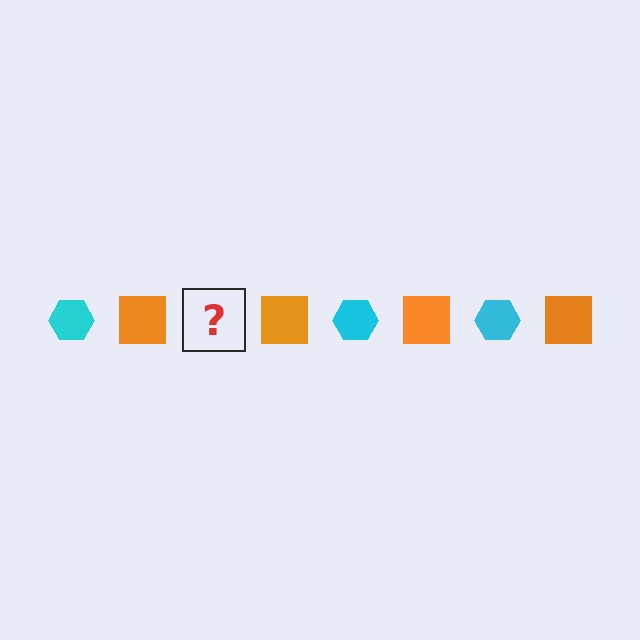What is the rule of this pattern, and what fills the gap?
The rule is that the pattern alternates between cyan hexagon and orange square. The gap should be filled with a cyan hexagon.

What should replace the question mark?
The question mark should be replaced with a cyan hexagon.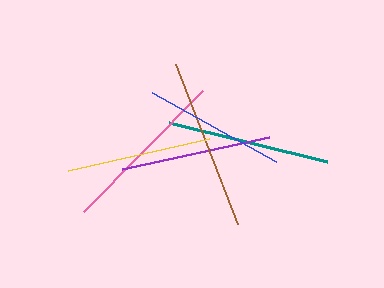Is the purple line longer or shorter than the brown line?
The brown line is longer than the purple line.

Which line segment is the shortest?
The blue line is the shortest at approximately 141 pixels.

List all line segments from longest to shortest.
From longest to shortest: brown, pink, teal, purple, yellow, blue.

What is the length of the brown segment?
The brown segment is approximately 172 pixels long.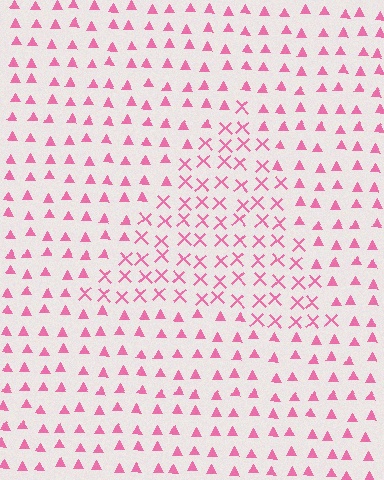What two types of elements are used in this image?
The image uses X marks inside the triangle region and triangles outside it.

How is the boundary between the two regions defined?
The boundary is defined by a change in element shape: X marks inside vs. triangles outside. All elements share the same color and spacing.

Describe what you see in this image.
The image is filled with small pink elements arranged in a uniform grid. A triangle-shaped region contains X marks, while the surrounding area contains triangles. The boundary is defined purely by the change in element shape.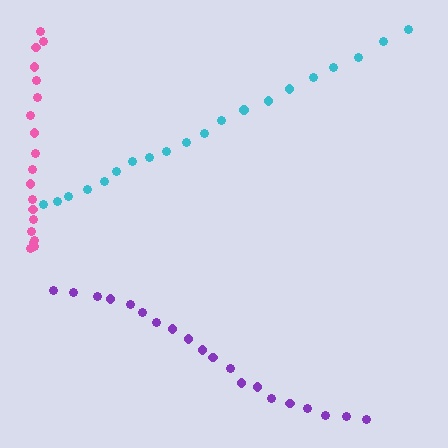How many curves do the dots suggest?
There are 3 distinct paths.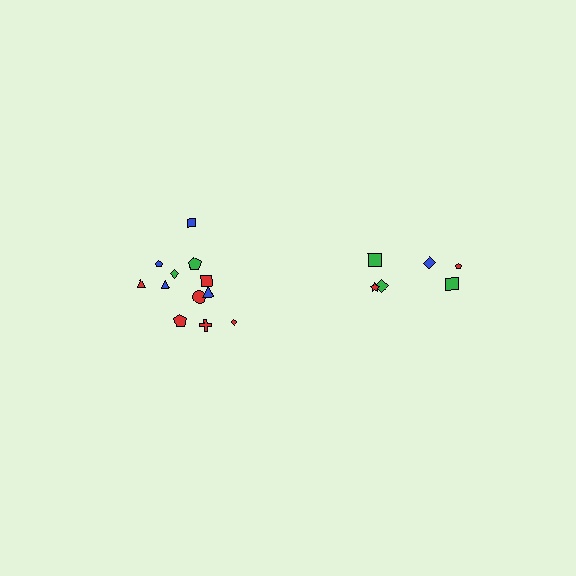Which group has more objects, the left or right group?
The left group.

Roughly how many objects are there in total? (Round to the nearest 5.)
Roughly 20 objects in total.